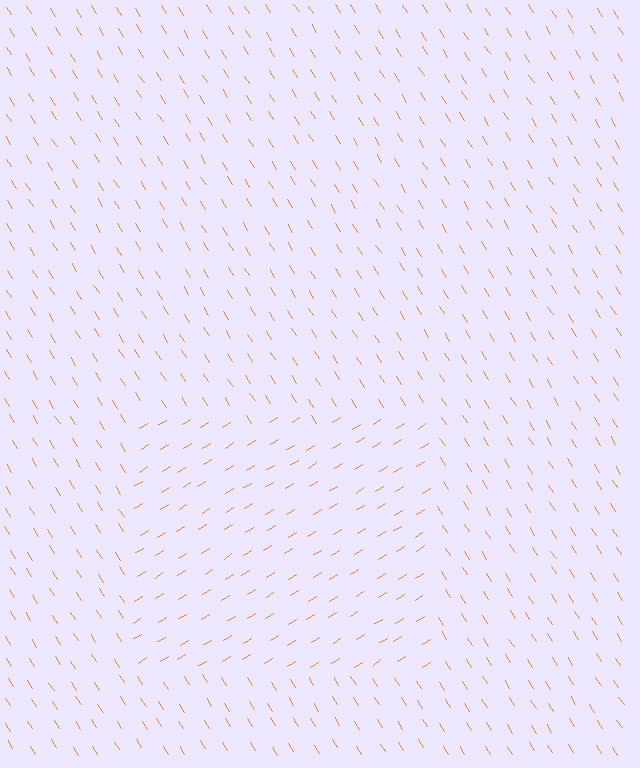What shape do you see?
I see a rectangle.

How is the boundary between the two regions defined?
The boundary is defined purely by a change in line orientation (approximately 90 degrees difference). All lines are the same color and thickness.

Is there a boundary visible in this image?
Yes, there is a texture boundary formed by a change in line orientation.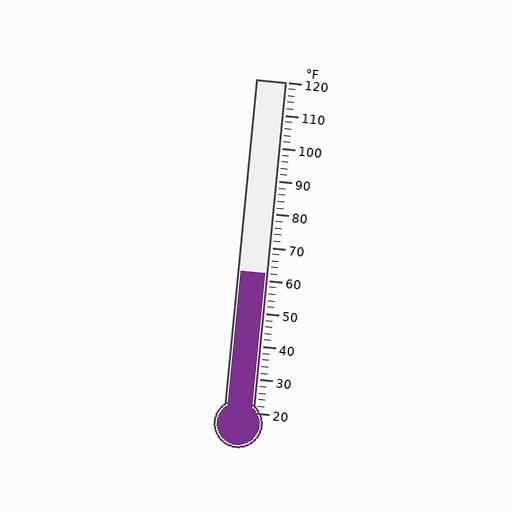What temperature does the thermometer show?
The thermometer shows approximately 62°F.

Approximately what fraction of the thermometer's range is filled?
The thermometer is filled to approximately 40% of its range.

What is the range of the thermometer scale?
The thermometer scale ranges from 20°F to 120°F.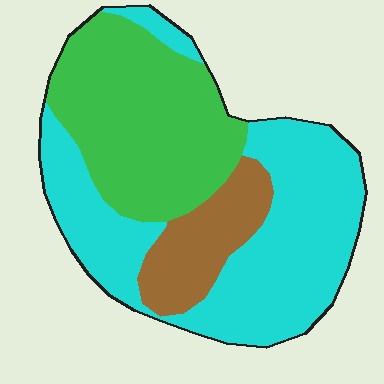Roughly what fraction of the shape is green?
Green covers around 35% of the shape.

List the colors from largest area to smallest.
From largest to smallest: cyan, green, brown.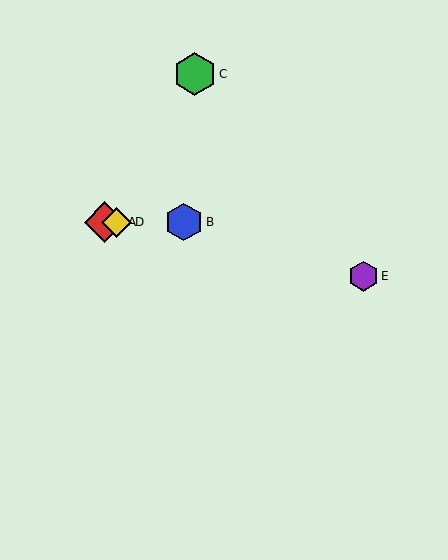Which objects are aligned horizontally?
Objects A, B, D are aligned horizontally.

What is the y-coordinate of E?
Object E is at y≈276.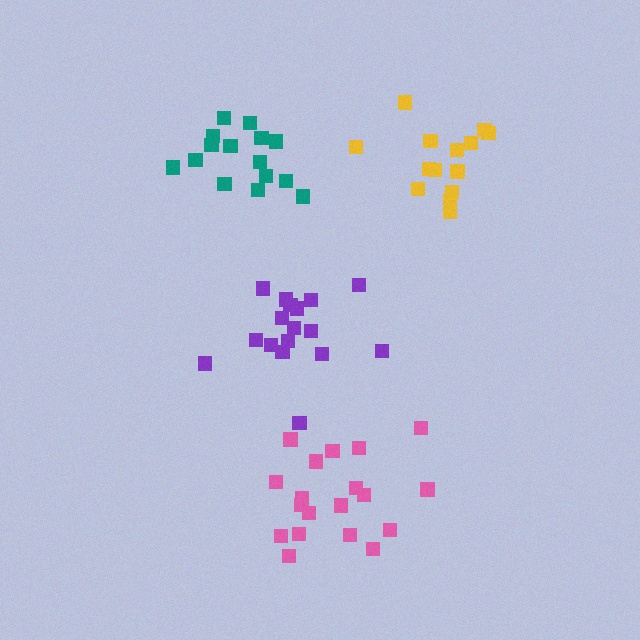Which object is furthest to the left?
The teal cluster is leftmost.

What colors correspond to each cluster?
The clusters are colored: yellow, purple, teal, pink.